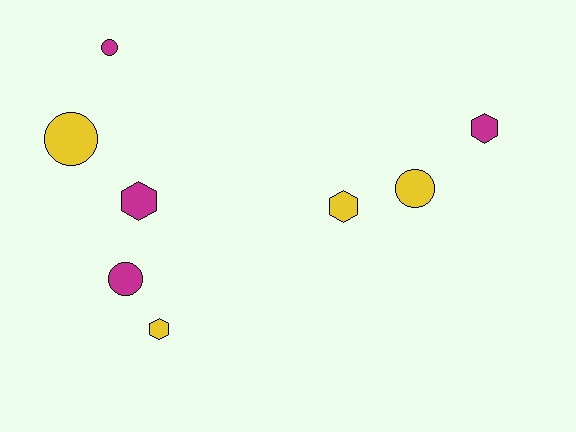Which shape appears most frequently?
Hexagon, with 4 objects.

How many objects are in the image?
There are 8 objects.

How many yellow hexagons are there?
There are 2 yellow hexagons.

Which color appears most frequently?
Magenta, with 4 objects.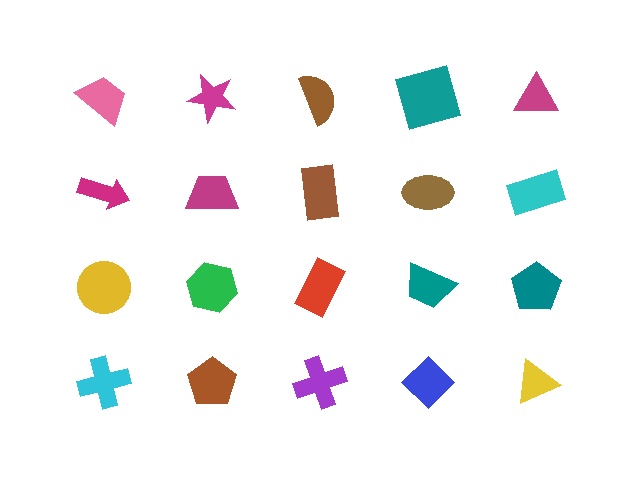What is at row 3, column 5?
A teal pentagon.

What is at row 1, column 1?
A pink trapezoid.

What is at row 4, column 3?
A purple cross.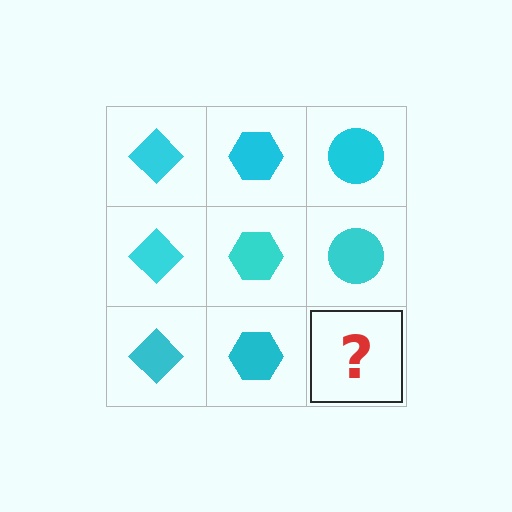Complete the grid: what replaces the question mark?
The question mark should be replaced with a cyan circle.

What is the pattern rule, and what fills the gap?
The rule is that each column has a consistent shape. The gap should be filled with a cyan circle.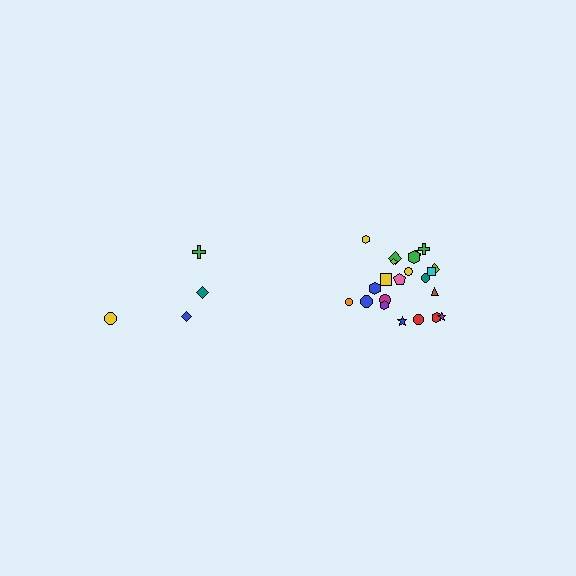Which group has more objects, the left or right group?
The right group.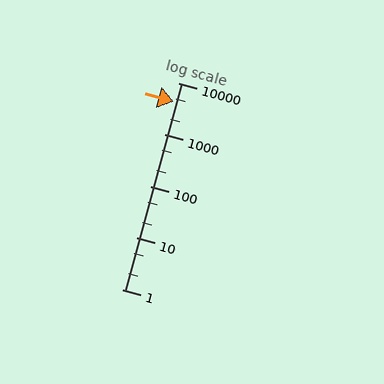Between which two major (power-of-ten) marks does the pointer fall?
The pointer is between 1000 and 10000.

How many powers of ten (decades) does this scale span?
The scale spans 4 decades, from 1 to 10000.